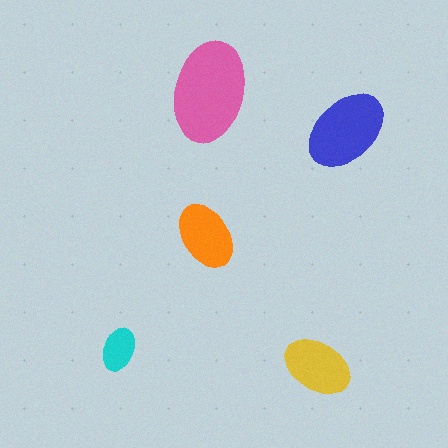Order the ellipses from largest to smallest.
the pink one, the blue one, the yellow one, the orange one, the cyan one.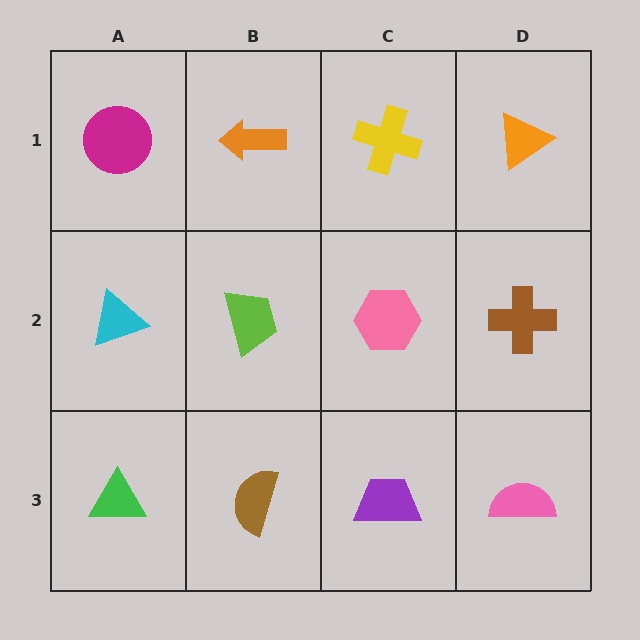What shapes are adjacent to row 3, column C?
A pink hexagon (row 2, column C), a brown semicircle (row 3, column B), a pink semicircle (row 3, column D).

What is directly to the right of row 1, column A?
An orange arrow.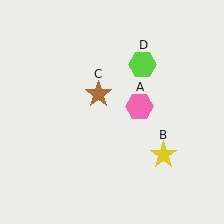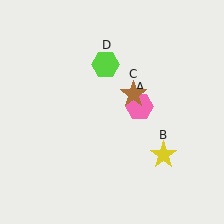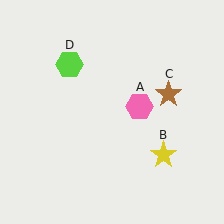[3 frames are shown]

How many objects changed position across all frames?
2 objects changed position: brown star (object C), lime hexagon (object D).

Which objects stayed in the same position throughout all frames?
Pink hexagon (object A) and yellow star (object B) remained stationary.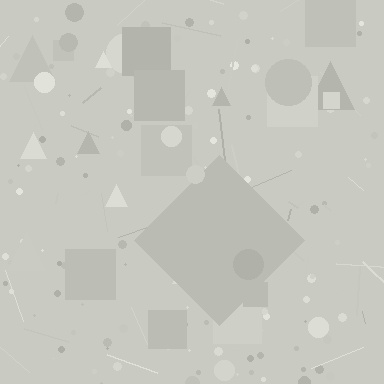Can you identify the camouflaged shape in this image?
The camouflaged shape is a diamond.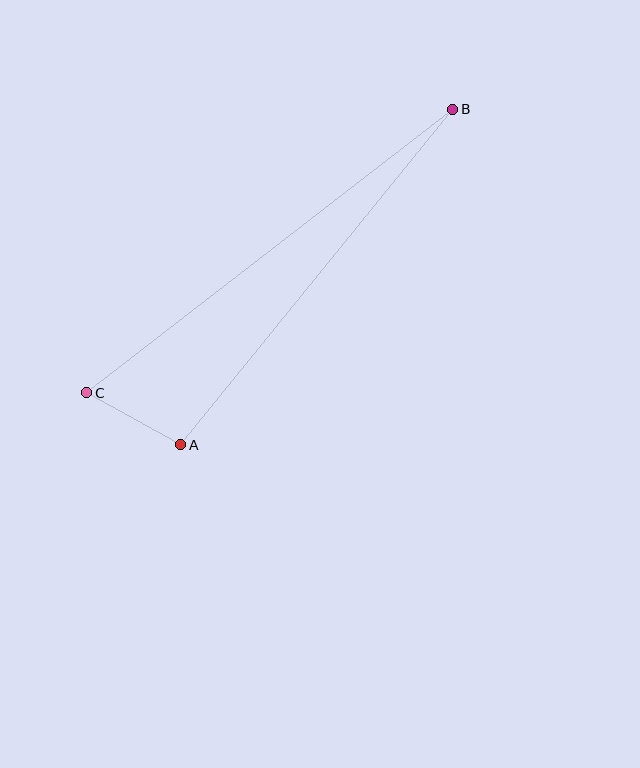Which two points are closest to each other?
Points A and C are closest to each other.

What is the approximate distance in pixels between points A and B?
The distance between A and B is approximately 432 pixels.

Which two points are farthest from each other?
Points B and C are farthest from each other.